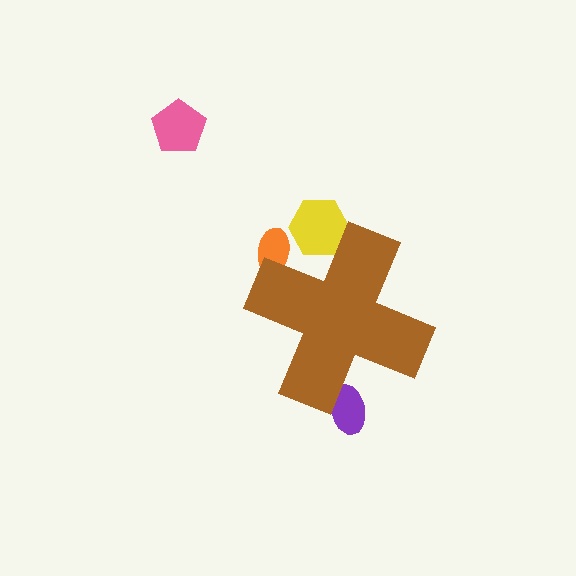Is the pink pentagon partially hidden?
No, the pink pentagon is fully visible.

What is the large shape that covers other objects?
A brown cross.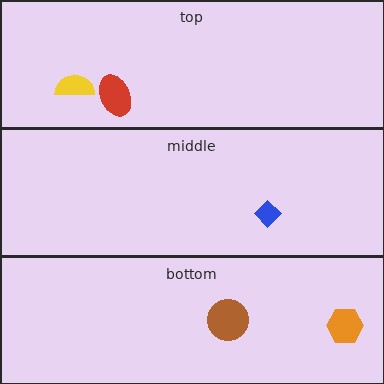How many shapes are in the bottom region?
2.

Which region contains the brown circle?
The bottom region.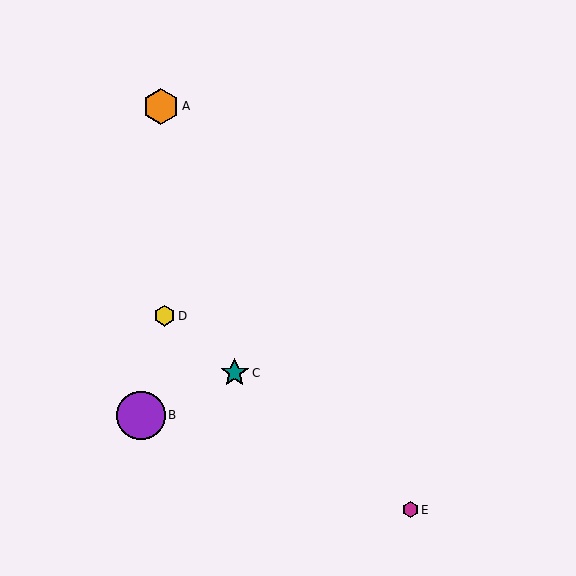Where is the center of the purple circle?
The center of the purple circle is at (141, 416).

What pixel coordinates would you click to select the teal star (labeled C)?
Click at (235, 373) to select the teal star C.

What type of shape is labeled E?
Shape E is a magenta hexagon.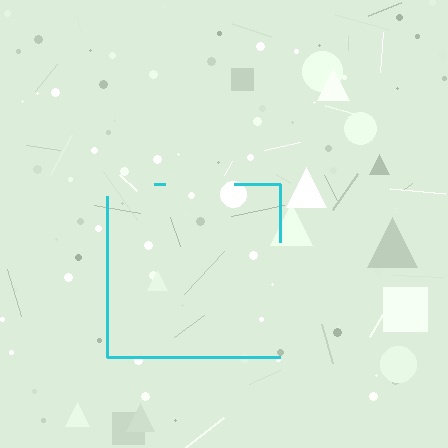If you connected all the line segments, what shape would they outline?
They would outline a square.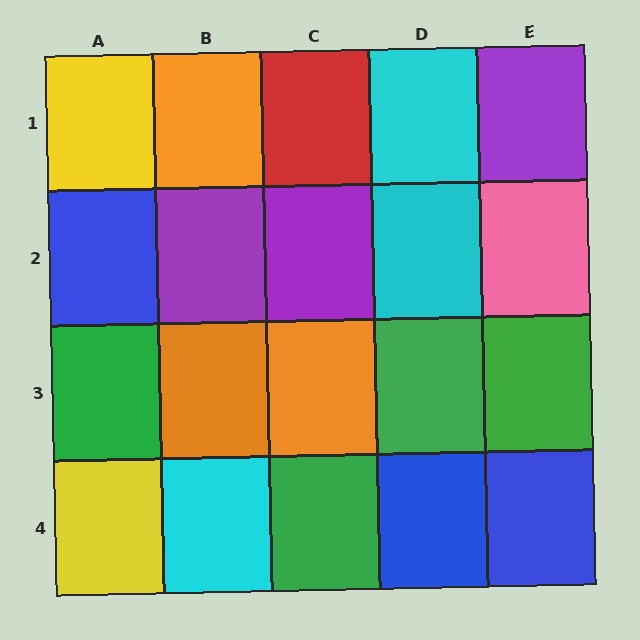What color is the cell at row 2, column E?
Pink.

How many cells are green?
4 cells are green.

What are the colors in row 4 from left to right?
Yellow, cyan, green, blue, blue.